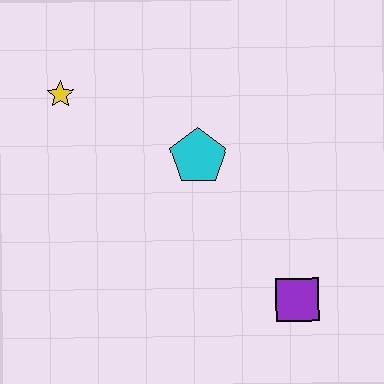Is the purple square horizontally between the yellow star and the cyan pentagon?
No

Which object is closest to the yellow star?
The cyan pentagon is closest to the yellow star.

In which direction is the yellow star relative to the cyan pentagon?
The yellow star is to the left of the cyan pentagon.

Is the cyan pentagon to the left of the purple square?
Yes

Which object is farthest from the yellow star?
The purple square is farthest from the yellow star.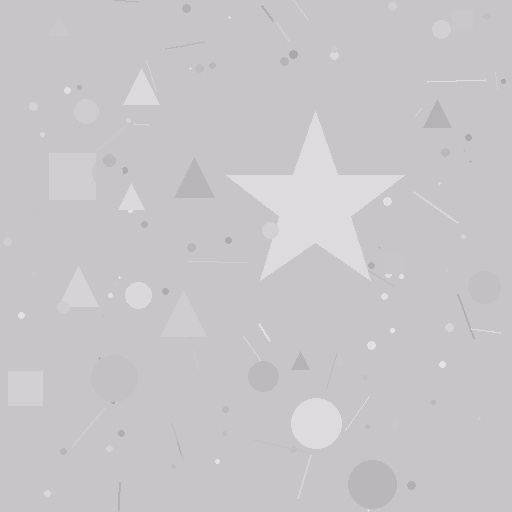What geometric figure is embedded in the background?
A star is embedded in the background.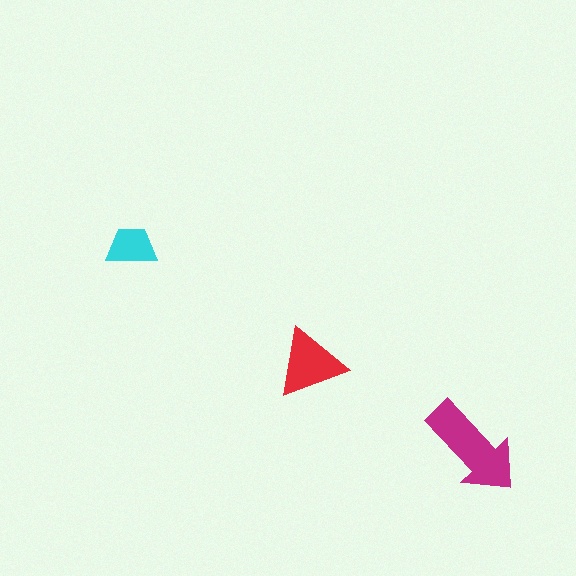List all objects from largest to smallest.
The magenta arrow, the red triangle, the cyan trapezoid.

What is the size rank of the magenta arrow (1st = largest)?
1st.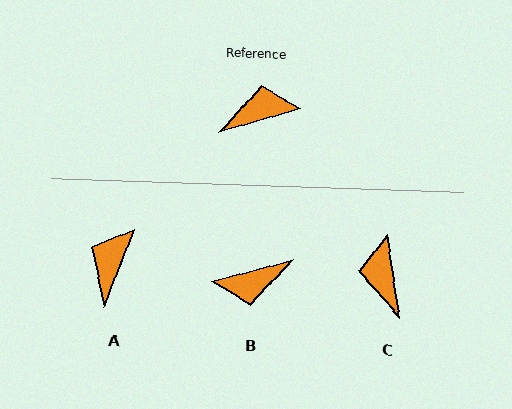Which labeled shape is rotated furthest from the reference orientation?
B, about 179 degrees away.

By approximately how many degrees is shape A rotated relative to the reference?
Approximately 53 degrees counter-clockwise.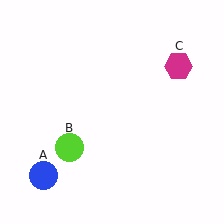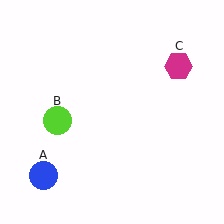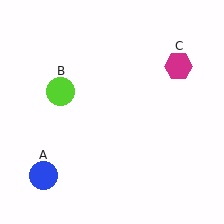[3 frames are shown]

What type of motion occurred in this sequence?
The lime circle (object B) rotated clockwise around the center of the scene.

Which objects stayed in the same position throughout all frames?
Blue circle (object A) and magenta hexagon (object C) remained stationary.